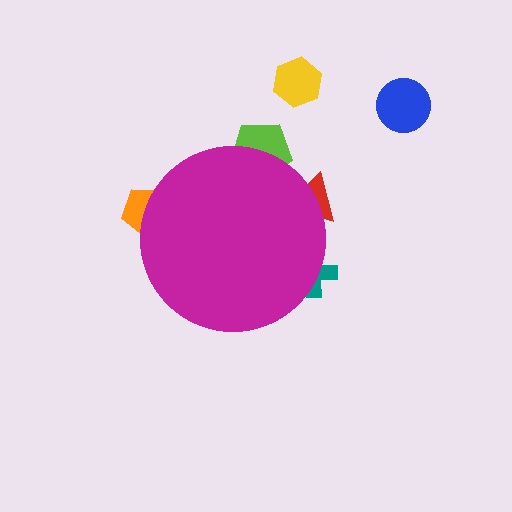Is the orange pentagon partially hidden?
Yes, the orange pentagon is partially hidden behind the magenta circle.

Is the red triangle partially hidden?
Yes, the red triangle is partially hidden behind the magenta circle.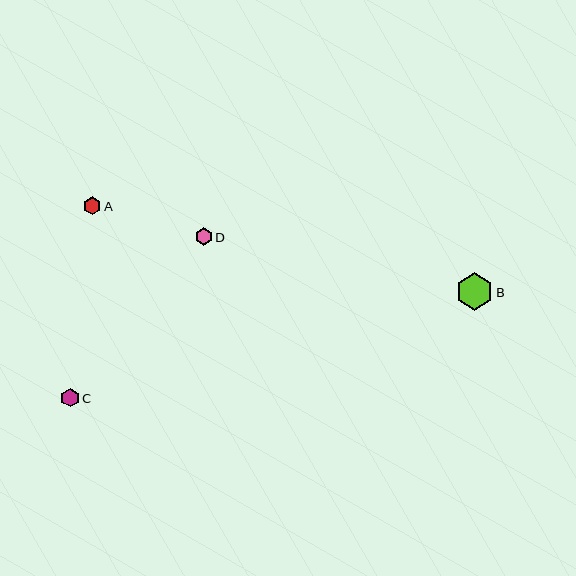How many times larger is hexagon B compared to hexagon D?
Hexagon B is approximately 2.1 times the size of hexagon D.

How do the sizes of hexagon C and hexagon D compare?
Hexagon C and hexagon D are approximately the same size.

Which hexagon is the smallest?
Hexagon D is the smallest with a size of approximately 17 pixels.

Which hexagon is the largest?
Hexagon B is the largest with a size of approximately 37 pixels.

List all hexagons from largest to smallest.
From largest to smallest: B, C, A, D.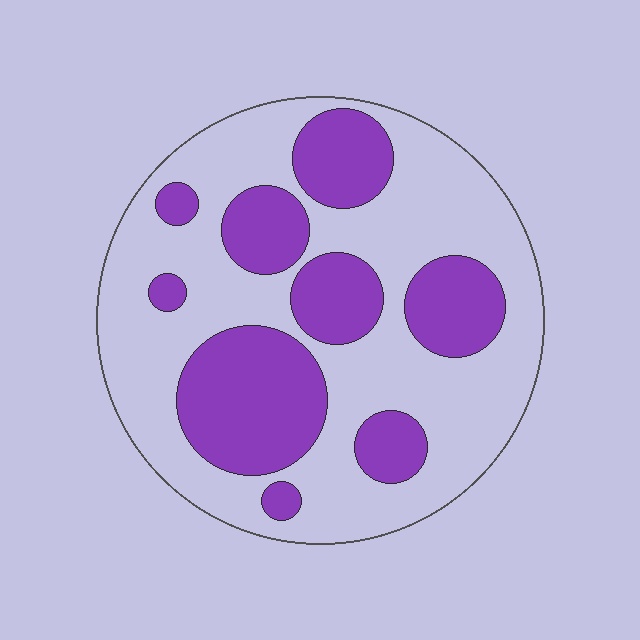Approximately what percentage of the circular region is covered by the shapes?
Approximately 35%.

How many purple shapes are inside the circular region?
9.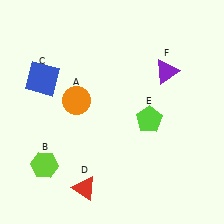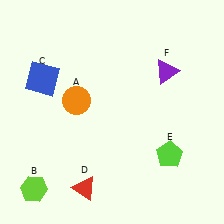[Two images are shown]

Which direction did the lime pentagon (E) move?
The lime pentagon (E) moved down.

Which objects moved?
The objects that moved are: the lime hexagon (B), the lime pentagon (E).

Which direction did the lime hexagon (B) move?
The lime hexagon (B) moved down.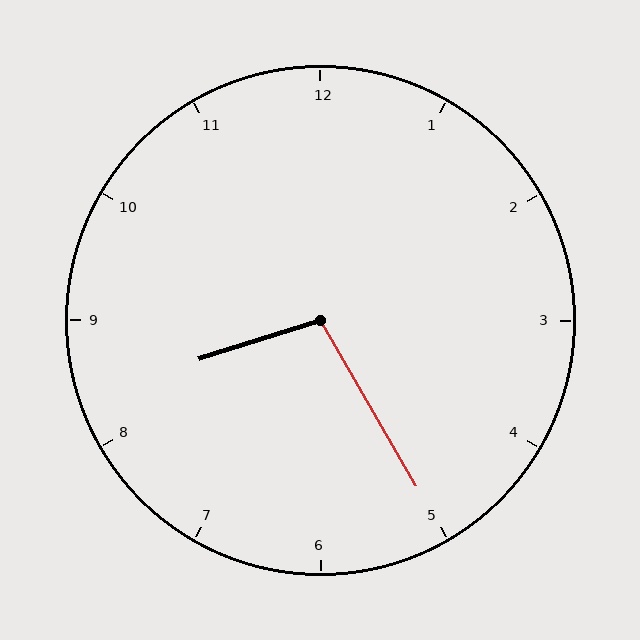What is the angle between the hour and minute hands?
Approximately 102 degrees.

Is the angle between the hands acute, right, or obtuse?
It is obtuse.